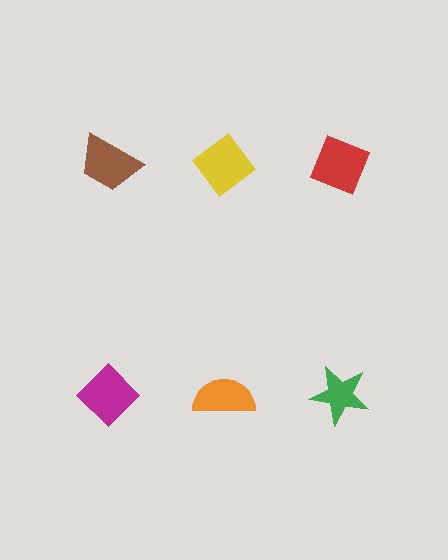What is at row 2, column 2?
An orange semicircle.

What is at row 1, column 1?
A brown trapezoid.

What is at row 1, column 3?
A red diamond.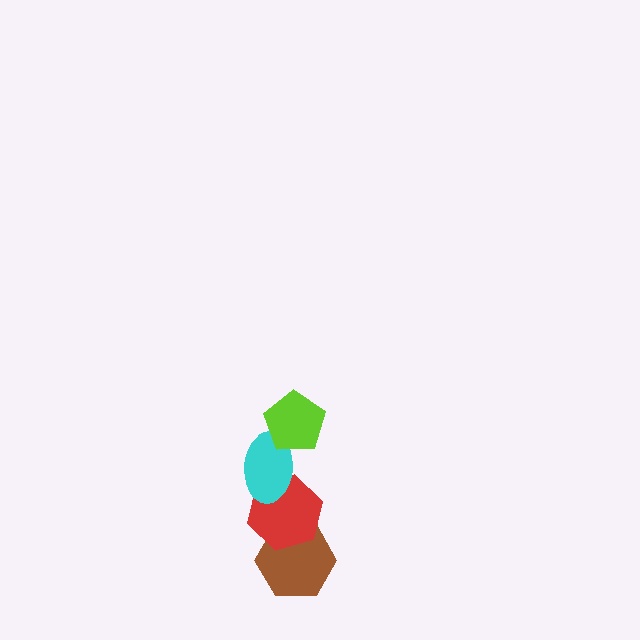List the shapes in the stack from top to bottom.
From top to bottom: the lime pentagon, the cyan ellipse, the red hexagon, the brown hexagon.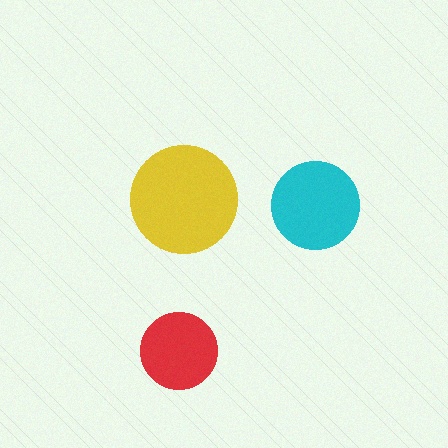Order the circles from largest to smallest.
the yellow one, the cyan one, the red one.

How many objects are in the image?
There are 3 objects in the image.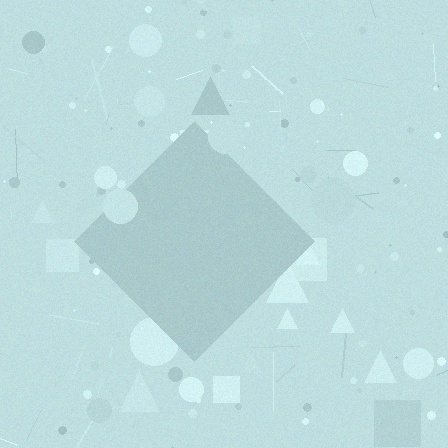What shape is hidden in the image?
A diamond is hidden in the image.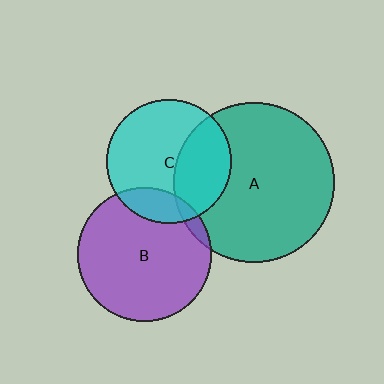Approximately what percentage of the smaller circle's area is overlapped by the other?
Approximately 5%.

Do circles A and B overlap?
Yes.